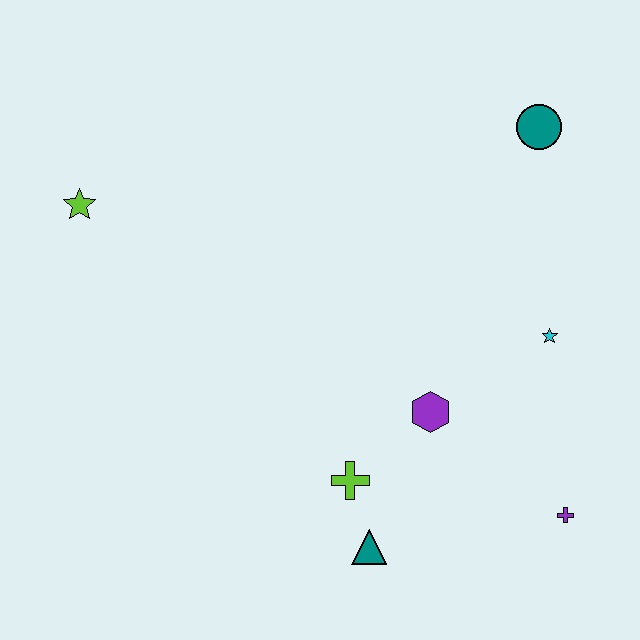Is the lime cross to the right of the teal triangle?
No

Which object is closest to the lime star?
The lime cross is closest to the lime star.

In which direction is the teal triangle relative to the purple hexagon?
The teal triangle is below the purple hexagon.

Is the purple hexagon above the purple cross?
Yes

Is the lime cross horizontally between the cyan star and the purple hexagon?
No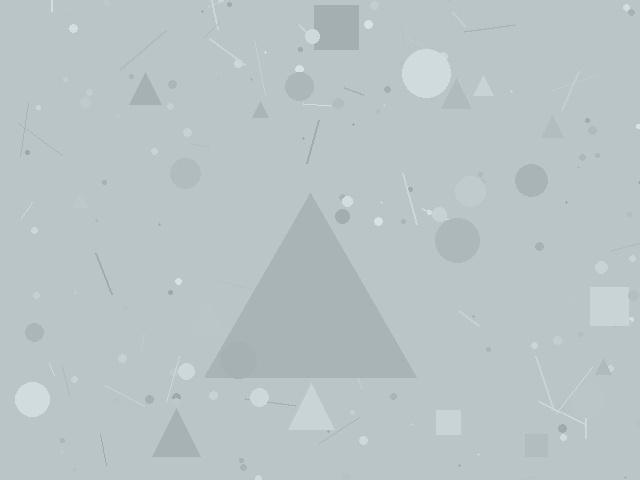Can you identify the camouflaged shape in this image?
The camouflaged shape is a triangle.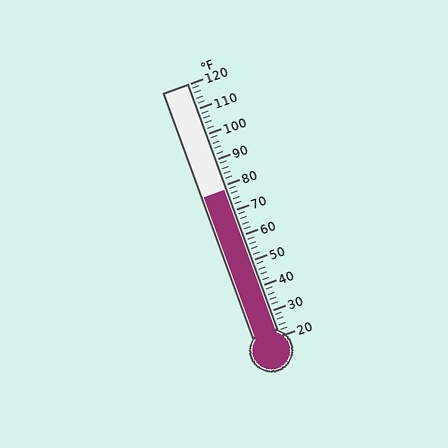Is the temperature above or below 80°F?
The temperature is below 80°F.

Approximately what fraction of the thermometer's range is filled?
The thermometer is filled to approximately 60% of its range.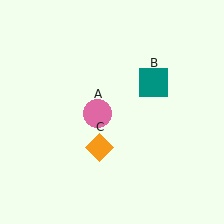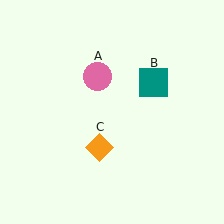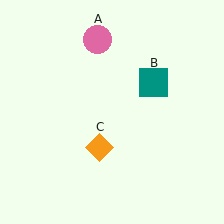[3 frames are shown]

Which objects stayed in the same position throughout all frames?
Teal square (object B) and orange diamond (object C) remained stationary.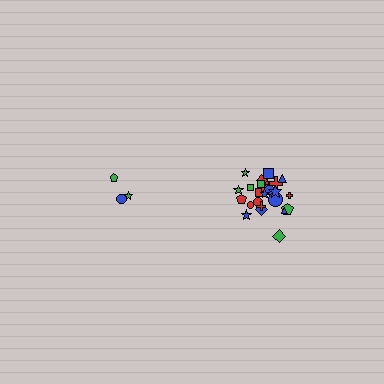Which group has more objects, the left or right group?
The right group.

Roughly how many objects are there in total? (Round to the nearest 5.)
Roughly 30 objects in total.